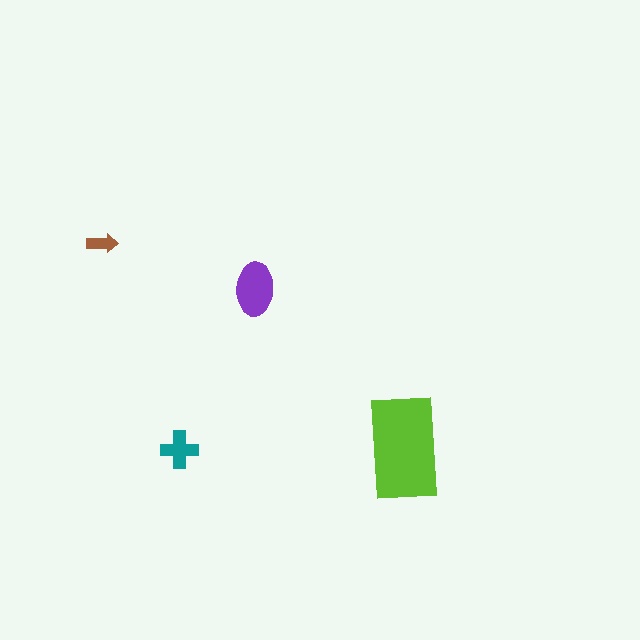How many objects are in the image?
There are 4 objects in the image.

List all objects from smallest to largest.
The brown arrow, the teal cross, the purple ellipse, the lime rectangle.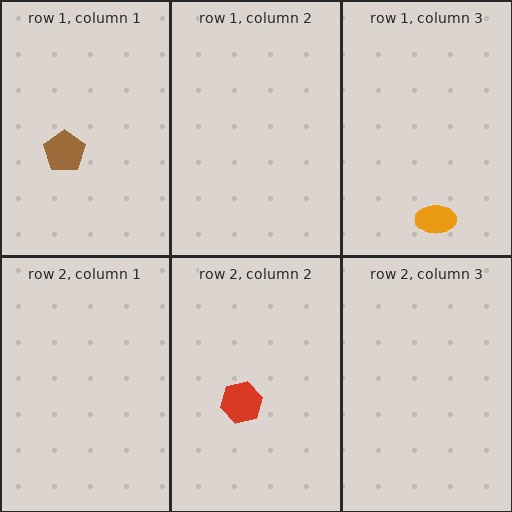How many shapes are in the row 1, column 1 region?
1.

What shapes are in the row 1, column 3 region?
The orange ellipse.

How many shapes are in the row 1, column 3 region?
1.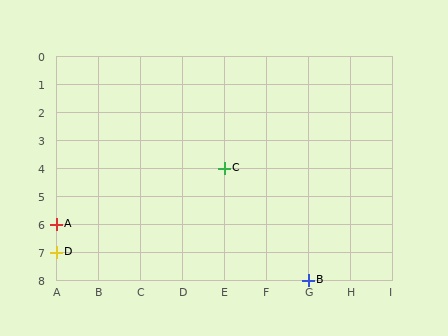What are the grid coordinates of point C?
Point C is at grid coordinates (E, 4).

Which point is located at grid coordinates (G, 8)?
Point B is at (G, 8).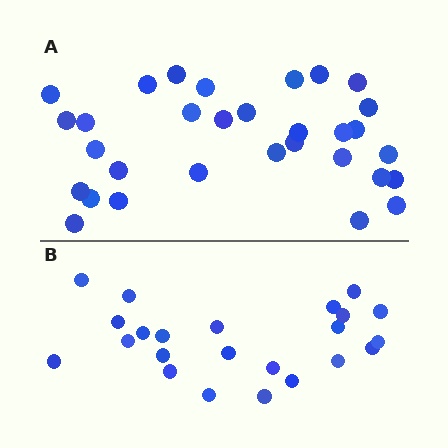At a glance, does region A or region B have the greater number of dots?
Region A (the top region) has more dots.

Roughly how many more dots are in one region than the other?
Region A has roughly 8 or so more dots than region B.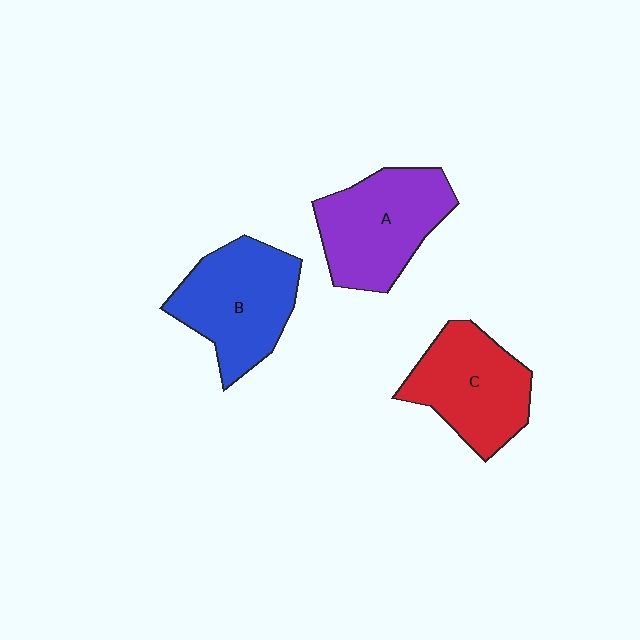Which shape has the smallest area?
Shape C (red).